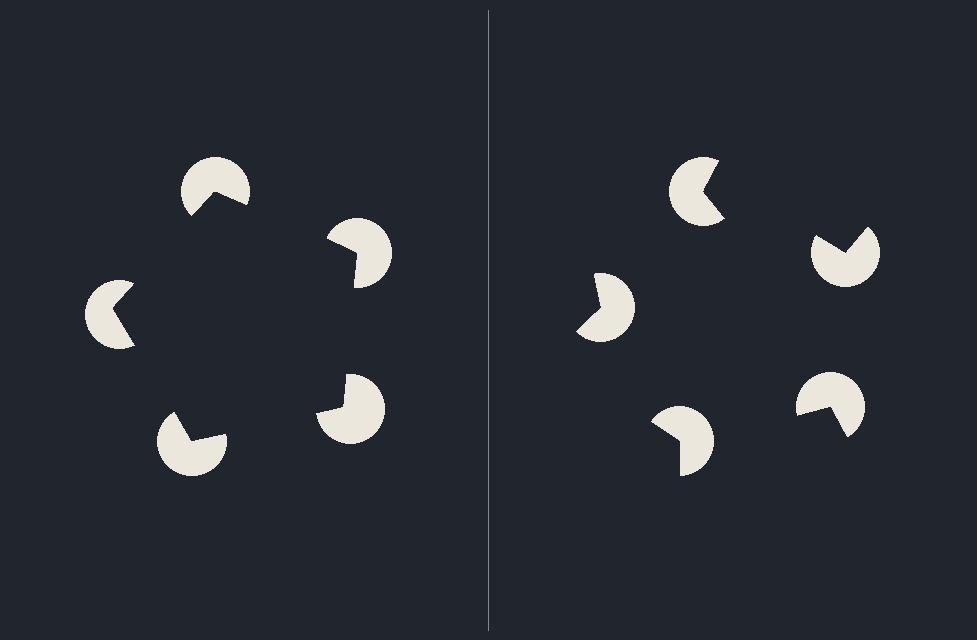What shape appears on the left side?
An illusory pentagon.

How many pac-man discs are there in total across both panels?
10 — 5 on each side.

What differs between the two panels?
The pac-man discs are positioned identically on both sides; only the wedge orientations differ. On the left they align to a pentagon; on the right they are misaligned.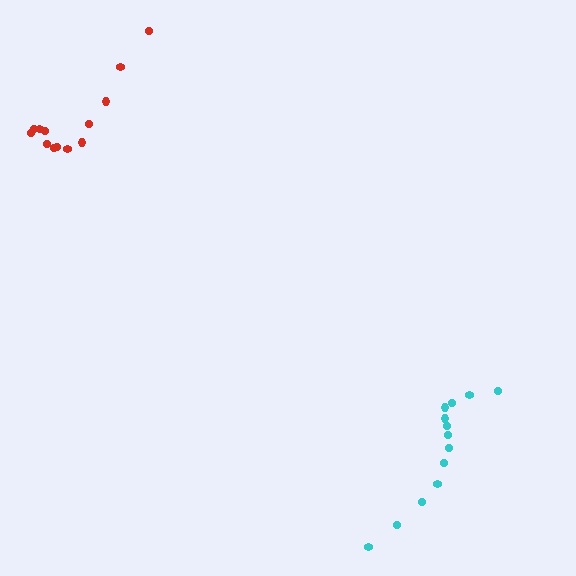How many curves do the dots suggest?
There are 2 distinct paths.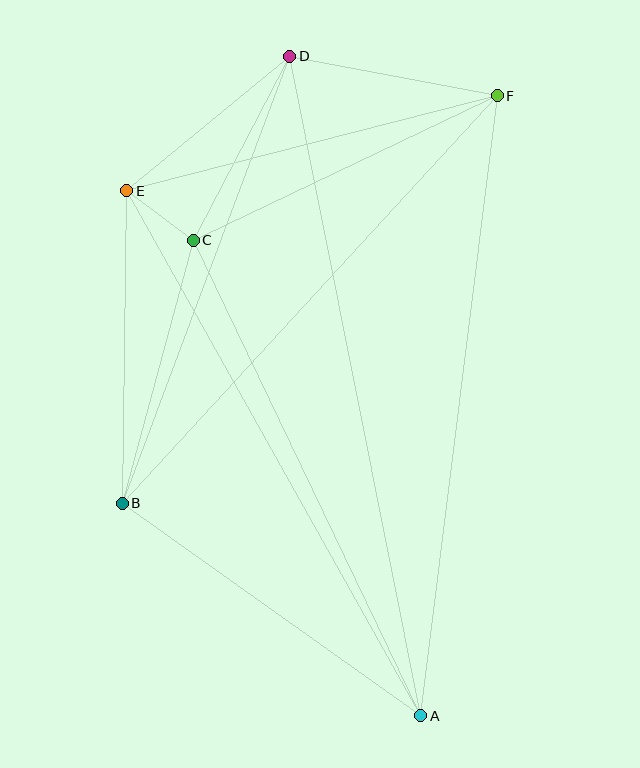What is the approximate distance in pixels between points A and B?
The distance between A and B is approximately 367 pixels.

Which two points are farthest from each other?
Points A and D are farthest from each other.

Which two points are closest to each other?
Points C and E are closest to each other.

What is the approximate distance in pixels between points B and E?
The distance between B and E is approximately 313 pixels.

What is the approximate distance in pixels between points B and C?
The distance between B and C is approximately 273 pixels.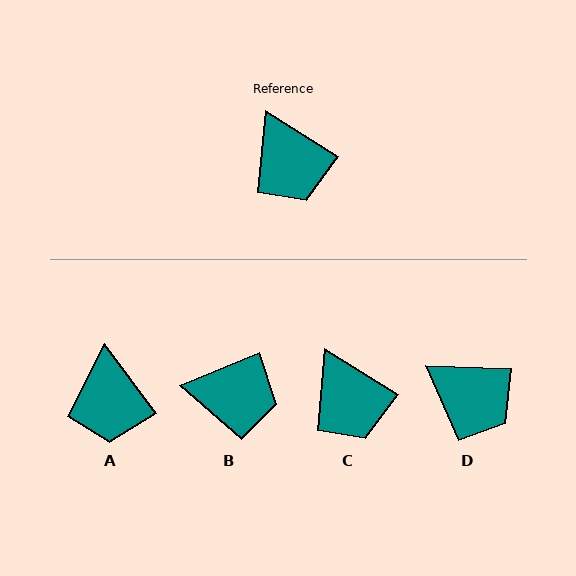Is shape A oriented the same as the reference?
No, it is off by about 22 degrees.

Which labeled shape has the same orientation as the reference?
C.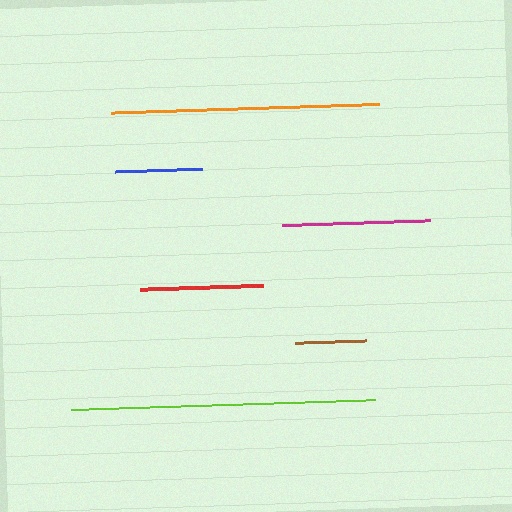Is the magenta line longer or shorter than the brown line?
The magenta line is longer than the brown line.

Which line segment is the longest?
The lime line is the longest at approximately 304 pixels.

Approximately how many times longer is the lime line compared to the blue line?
The lime line is approximately 3.5 times the length of the blue line.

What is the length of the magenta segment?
The magenta segment is approximately 148 pixels long.